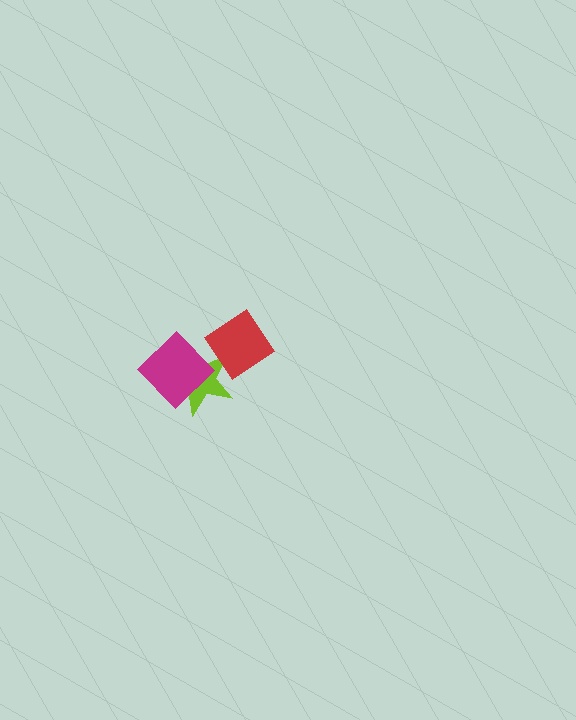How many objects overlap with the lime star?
2 objects overlap with the lime star.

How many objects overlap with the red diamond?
1 object overlaps with the red diamond.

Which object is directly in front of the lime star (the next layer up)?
The magenta diamond is directly in front of the lime star.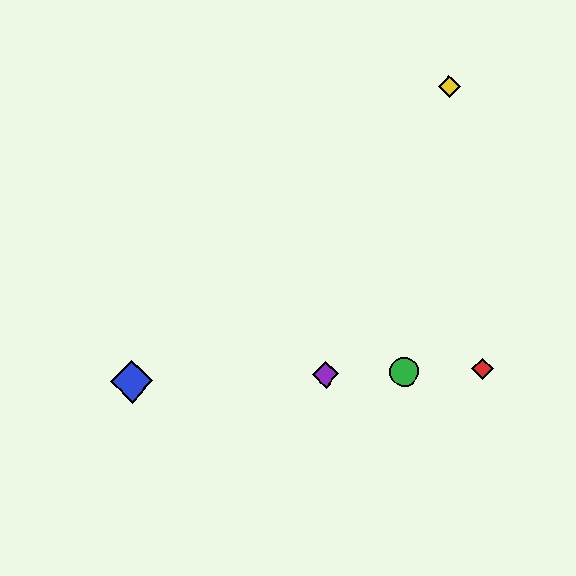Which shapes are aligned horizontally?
The red diamond, the blue diamond, the green circle, the purple diamond are aligned horizontally.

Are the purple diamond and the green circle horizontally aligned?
Yes, both are at y≈375.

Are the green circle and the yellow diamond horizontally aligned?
No, the green circle is at y≈372 and the yellow diamond is at y≈86.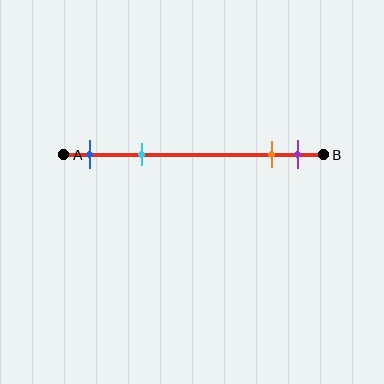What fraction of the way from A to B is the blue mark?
The blue mark is approximately 10% (0.1) of the way from A to B.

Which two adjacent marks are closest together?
The orange and purple marks are the closest adjacent pair.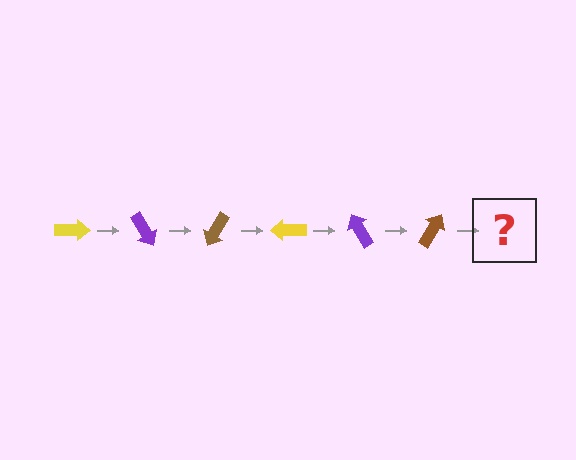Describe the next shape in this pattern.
It should be a yellow arrow, rotated 360 degrees from the start.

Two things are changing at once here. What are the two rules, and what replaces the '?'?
The two rules are that it rotates 60 degrees each step and the color cycles through yellow, purple, and brown. The '?' should be a yellow arrow, rotated 360 degrees from the start.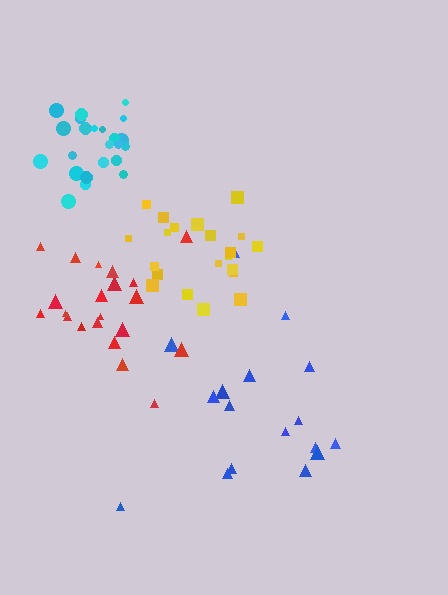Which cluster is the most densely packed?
Cyan.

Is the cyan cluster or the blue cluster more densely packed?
Cyan.